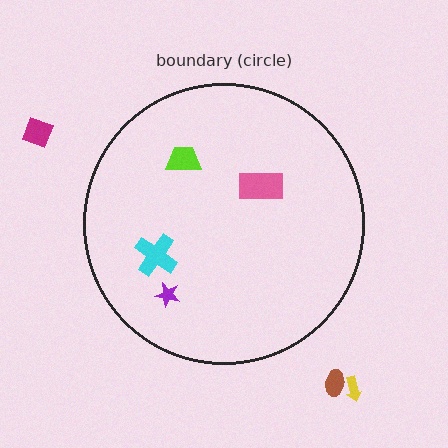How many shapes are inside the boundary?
4 inside, 3 outside.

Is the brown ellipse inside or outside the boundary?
Outside.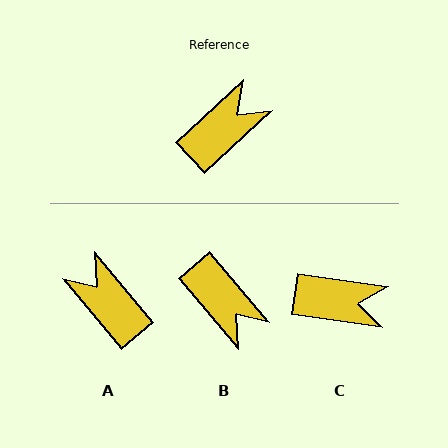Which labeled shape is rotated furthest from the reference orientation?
B, about 92 degrees away.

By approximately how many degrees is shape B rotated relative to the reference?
Approximately 92 degrees clockwise.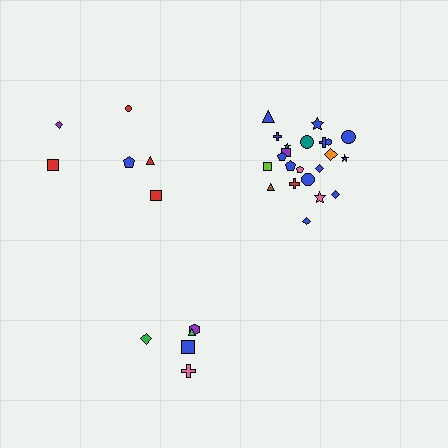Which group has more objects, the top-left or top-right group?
The top-right group.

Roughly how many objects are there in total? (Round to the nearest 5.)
Roughly 35 objects in total.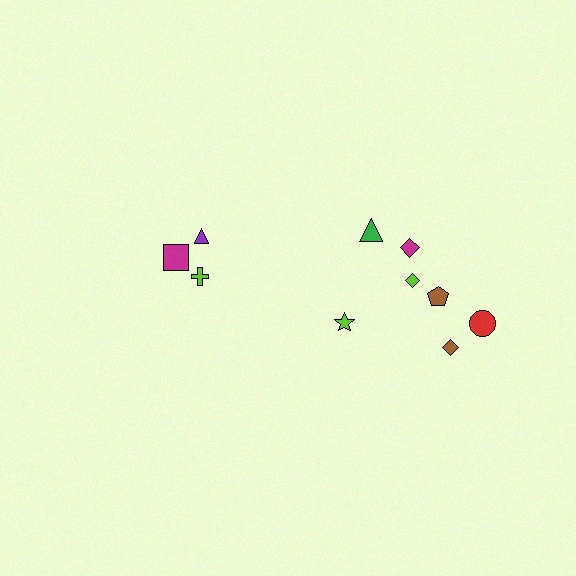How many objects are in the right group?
There are 7 objects.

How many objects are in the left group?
There are 3 objects.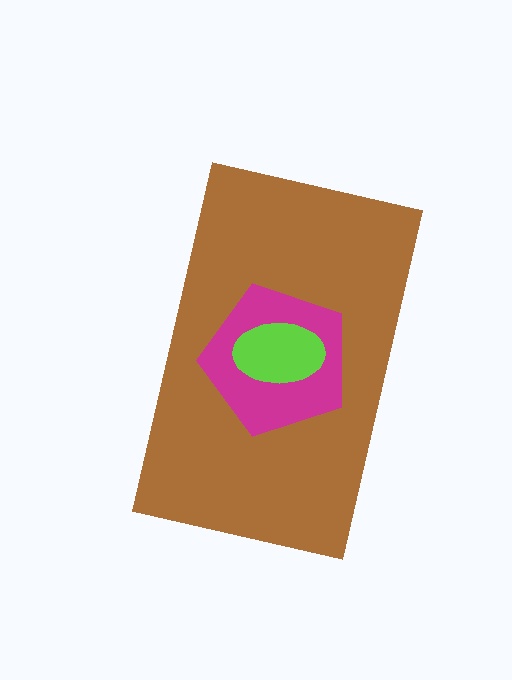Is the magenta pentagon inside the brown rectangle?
Yes.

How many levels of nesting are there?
3.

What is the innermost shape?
The lime ellipse.